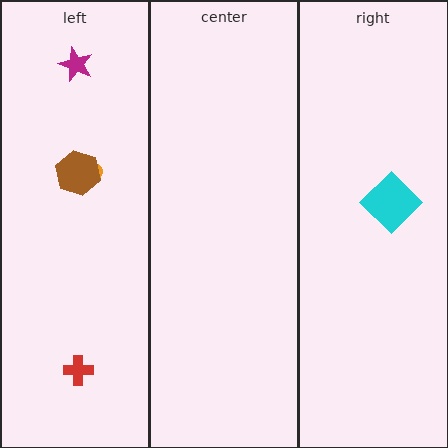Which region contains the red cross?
The left region.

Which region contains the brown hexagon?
The left region.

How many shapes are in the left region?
4.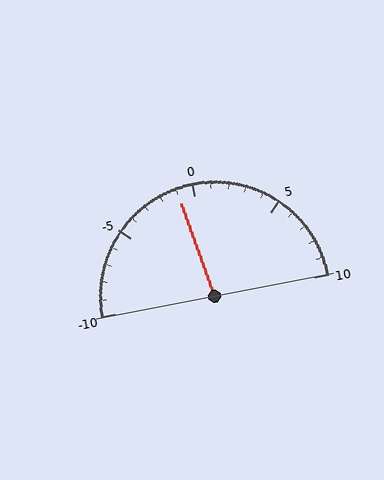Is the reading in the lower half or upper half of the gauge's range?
The reading is in the lower half of the range (-10 to 10).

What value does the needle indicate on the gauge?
The needle indicates approximately -1.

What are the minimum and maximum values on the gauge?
The gauge ranges from -10 to 10.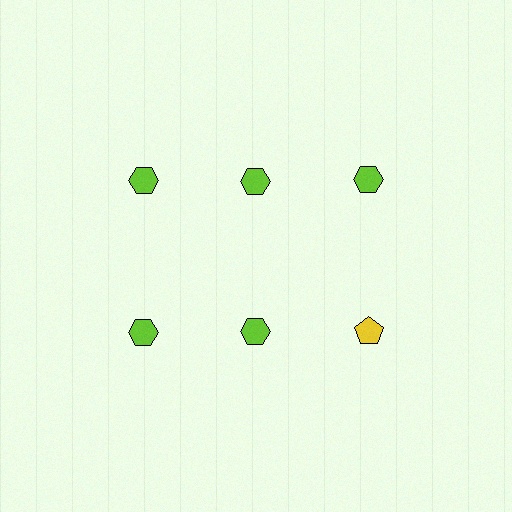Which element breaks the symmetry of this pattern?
The yellow pentagon in the second row, center column breaks the symmetry. All other shapes are lime hexagons.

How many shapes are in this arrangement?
There are 6 shapes arranged in a grid pattern.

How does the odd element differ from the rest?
It differs in both color (yellow instead of lime) and shape (pentagon instead of hexagon).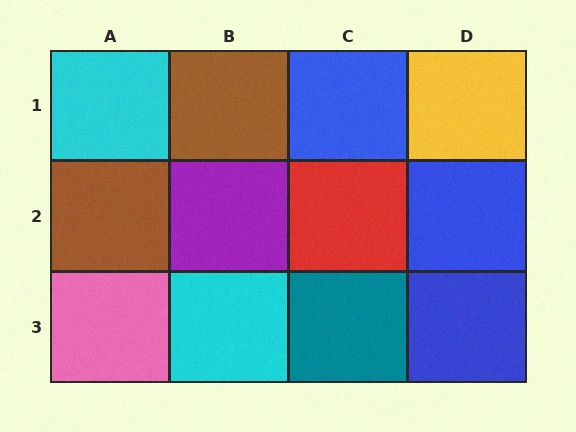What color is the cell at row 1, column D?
Yellow.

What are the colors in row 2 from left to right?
Brown, purple, red, blue.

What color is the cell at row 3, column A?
Pink.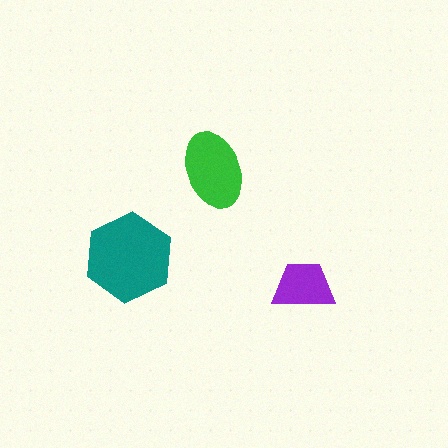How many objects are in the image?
There are 3 objects in the image.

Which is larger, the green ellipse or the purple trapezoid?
The green ellipse.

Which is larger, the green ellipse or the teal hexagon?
The teal hexagon.